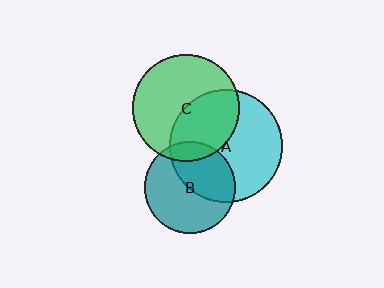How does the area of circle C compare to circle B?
Approximately 1.4 times.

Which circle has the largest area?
Circle A (cyan).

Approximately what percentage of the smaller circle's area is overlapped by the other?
Approximately 40%.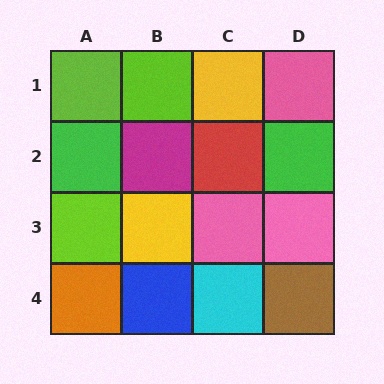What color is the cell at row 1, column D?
Pink.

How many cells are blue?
1 cell is blue.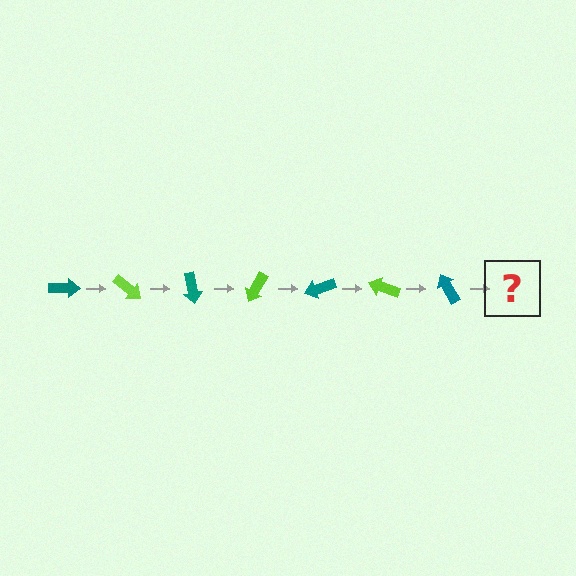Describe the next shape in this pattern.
It should be a lime arrow, rotated 280 degrees from the start.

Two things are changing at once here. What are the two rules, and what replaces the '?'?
The two rules are that it rotates 40 degrees each step and the color cycles through teal and lime. The '?' should be a lime arrow, rotated 280 degrees from the start.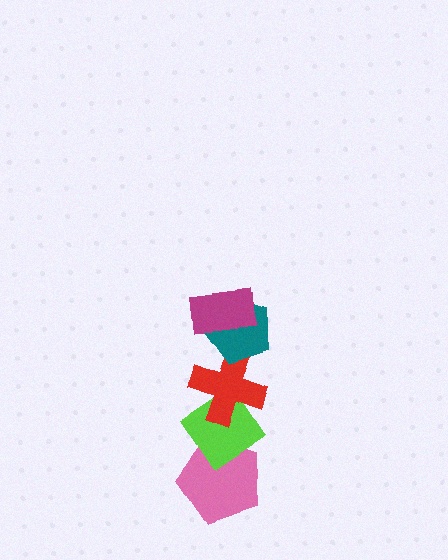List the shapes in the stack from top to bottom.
From top to bottom: the magenta rectangle, the teal pentagon, the red cross, the lime diamond, the pink pentagon.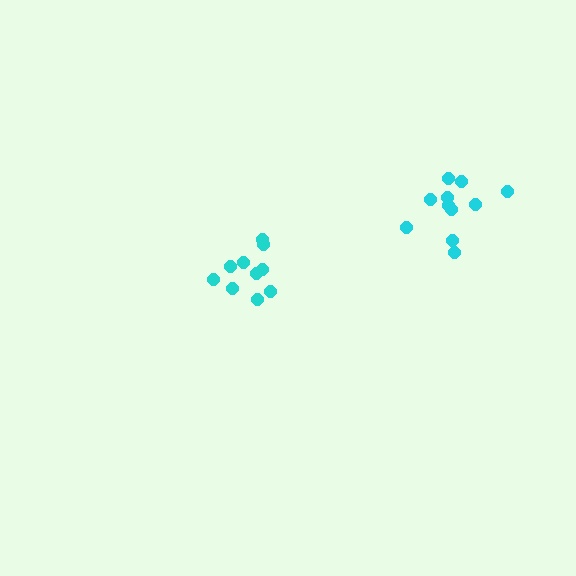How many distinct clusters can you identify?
There are 2 distinct clusters.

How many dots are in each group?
Group 1: 10 dots, Group 2: 11 dots (21 total).